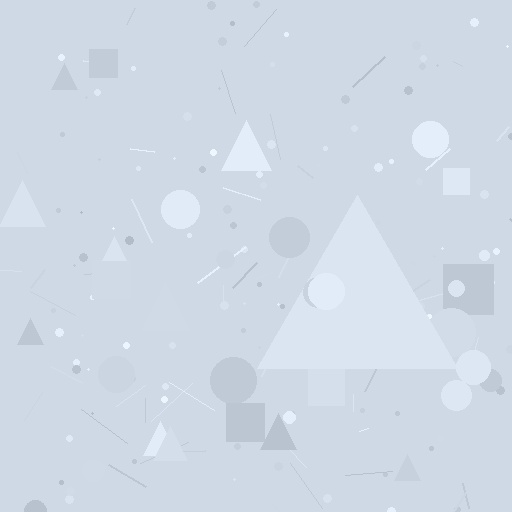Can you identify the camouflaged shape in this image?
The camouflaged shape is a triangle.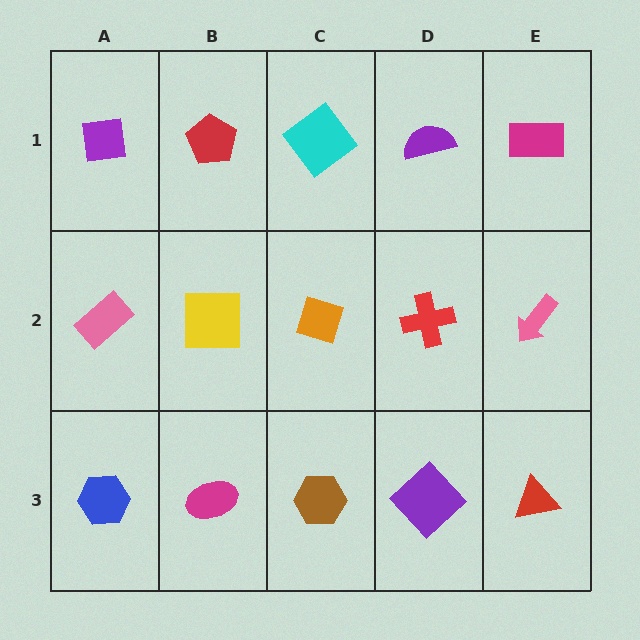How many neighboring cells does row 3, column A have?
2.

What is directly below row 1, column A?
A pink rectangle.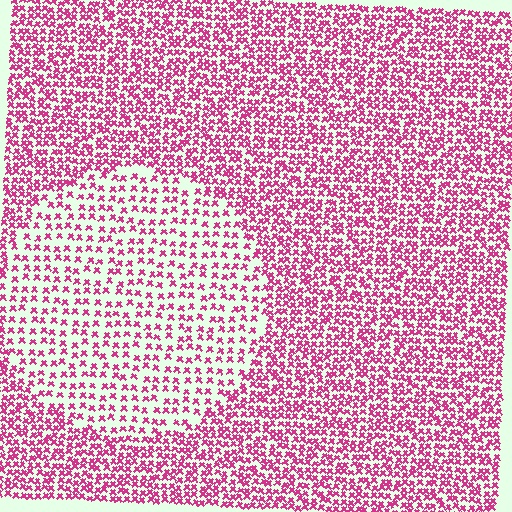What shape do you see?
I see a circle.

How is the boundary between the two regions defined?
The boundary is defined by a change in element density (approximately 2.0x ratio). All elements are the same color, size, and shape.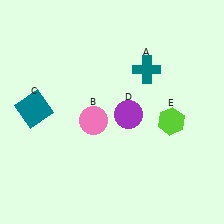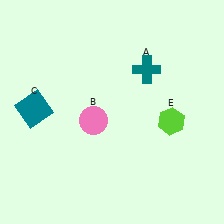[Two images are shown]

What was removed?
The purple circle (D) was removed in Image 2.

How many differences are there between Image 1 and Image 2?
There is 1 difference between the two images.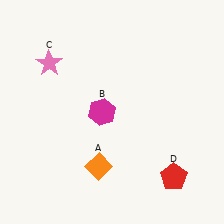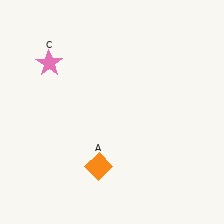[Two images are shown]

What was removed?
The red pentagon (D), the magenta hexagon (B) were removed in Image 2.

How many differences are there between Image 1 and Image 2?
There are 2 differences between the two images.